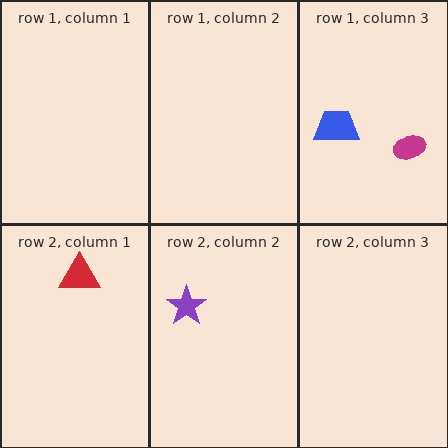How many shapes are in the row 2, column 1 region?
1.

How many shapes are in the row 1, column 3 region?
2.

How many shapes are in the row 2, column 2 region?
1.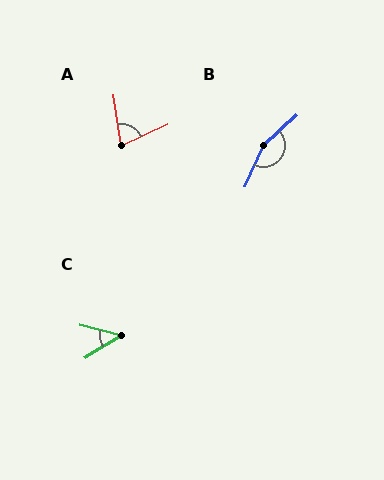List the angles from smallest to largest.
C (47°), A (74°), B (155°).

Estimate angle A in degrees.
Approximately 74 degrees.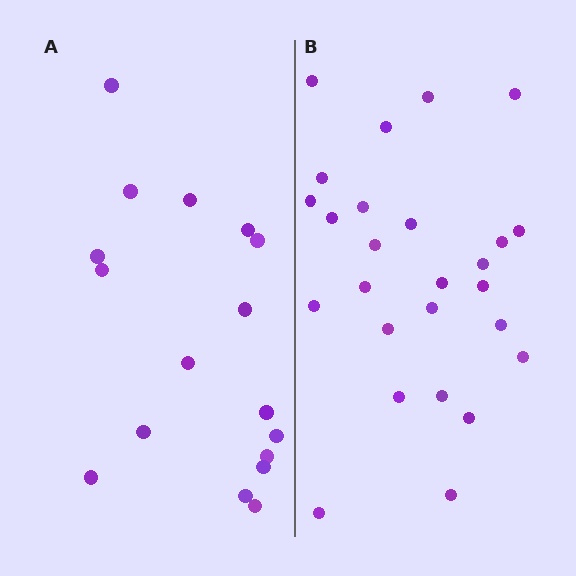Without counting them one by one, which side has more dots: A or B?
Region B (the right region) has more dots.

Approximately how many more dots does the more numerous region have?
Region B has roughly 8 or so more dots than region A.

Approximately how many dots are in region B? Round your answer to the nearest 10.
About 30 dots. (The exact count is 26, which rounds to 30.)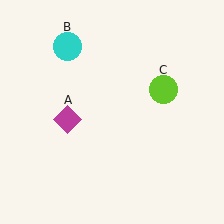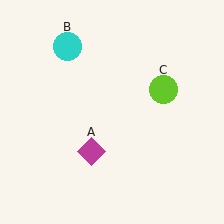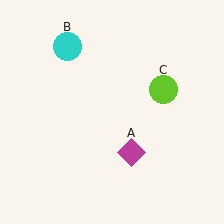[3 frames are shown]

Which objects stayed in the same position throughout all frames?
Cyan circle (object B) and lime circle (object C) remained stationary.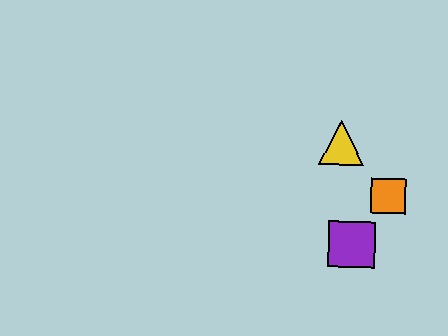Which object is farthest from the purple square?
The yellow triangle is farthest from the purple square.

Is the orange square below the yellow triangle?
Yes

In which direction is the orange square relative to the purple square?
The orange square is above the purple square.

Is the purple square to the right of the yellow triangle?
Yes